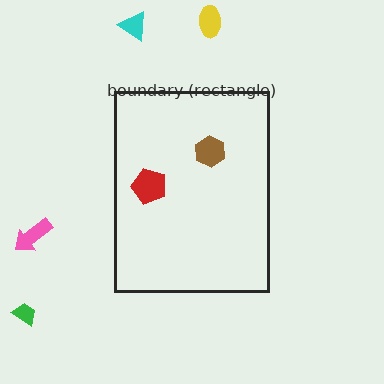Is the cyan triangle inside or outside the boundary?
Outside.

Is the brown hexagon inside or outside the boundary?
Inside.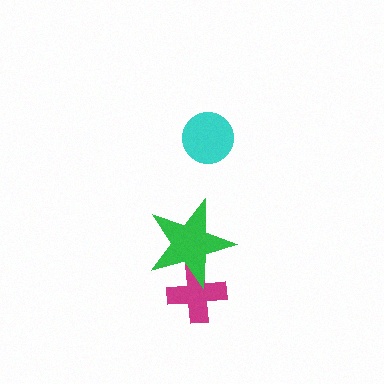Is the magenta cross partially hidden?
Yes, it is partially covered by another shape.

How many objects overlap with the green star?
1 object overlaps with the green star.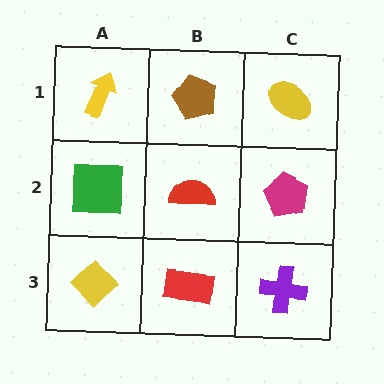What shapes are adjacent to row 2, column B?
A brown pentagon (row 1, column B), a red rectangle (row 3, column B), a green square (row 2, column A), a magenta pentagon (row 2, column C).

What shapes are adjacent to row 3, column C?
A magenta pentagon (row 2, column C), a red rectangle (row 3, column B).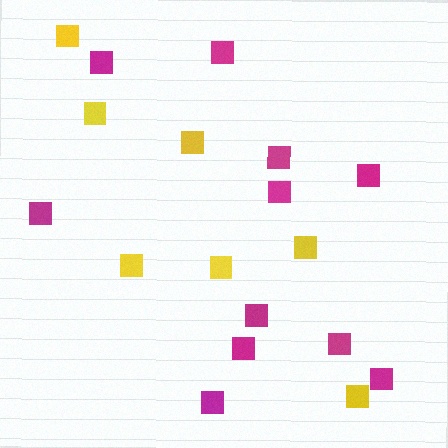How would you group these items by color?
There are 2 groups: one group of yellow squares (7) and one group of magenta squares (11).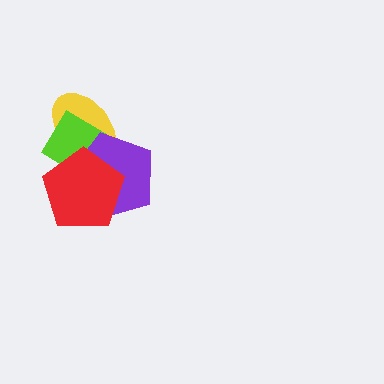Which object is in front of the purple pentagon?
The red pentagon is in front of the purple pentagon.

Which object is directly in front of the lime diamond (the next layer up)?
The purple pentagon is directly in front of the lime diamond.